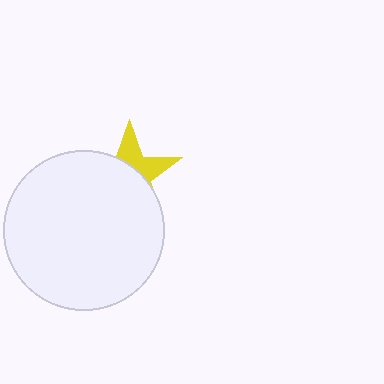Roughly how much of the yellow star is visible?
A small part of it is visible (roughly 36%).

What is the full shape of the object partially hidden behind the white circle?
The partially hidden object is a yellow star.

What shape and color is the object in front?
The object in front is a white circle.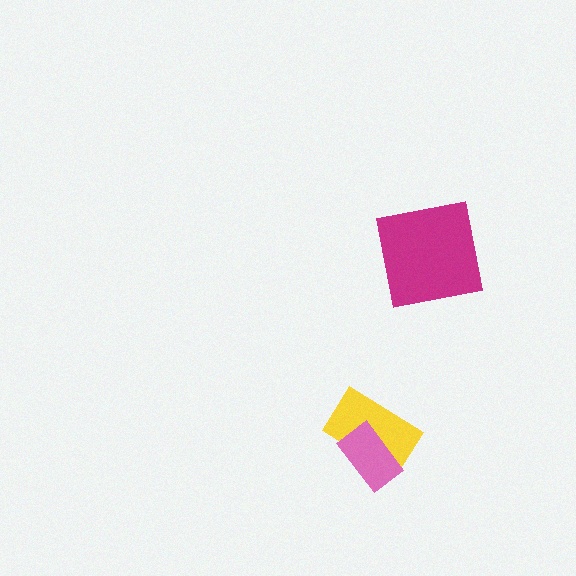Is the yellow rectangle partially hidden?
Yes, it is partially covered by another shape.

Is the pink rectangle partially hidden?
No, no other shape covers it.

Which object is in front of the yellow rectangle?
The pink rectangle is in front of the yellow rectangle.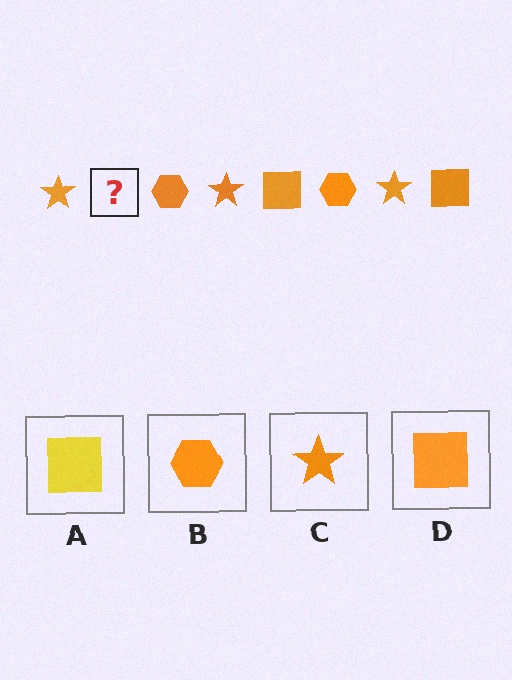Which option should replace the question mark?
Option D.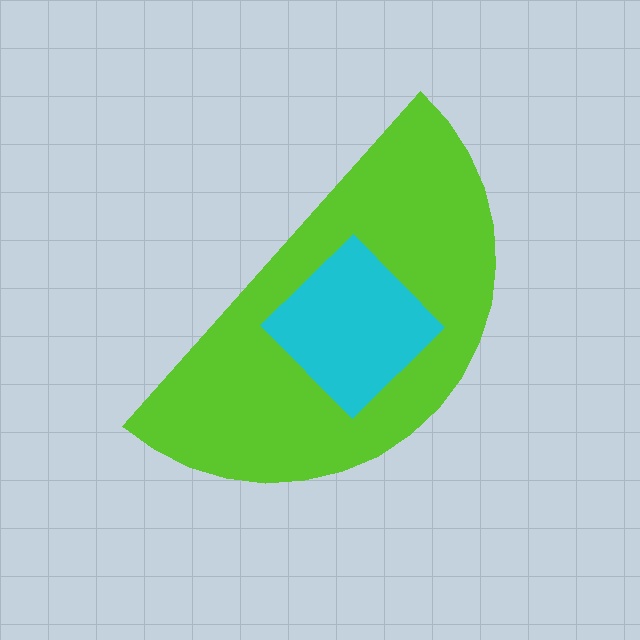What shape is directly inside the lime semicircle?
The cyan diamond.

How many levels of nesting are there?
2.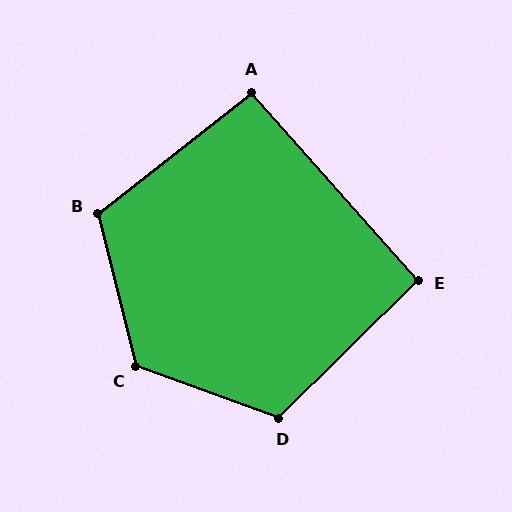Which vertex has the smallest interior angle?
E, at approximately 93 degrees.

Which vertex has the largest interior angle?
C, at approximately 123 degrees.